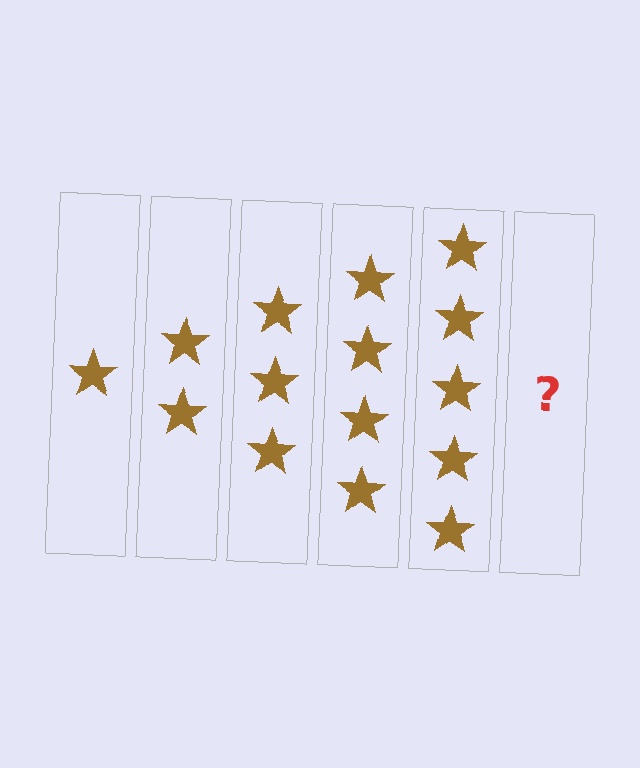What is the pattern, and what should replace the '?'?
The pattern is that each step adds one more star. The '?' should be 6 stars.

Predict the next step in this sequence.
The next step is 6 stars.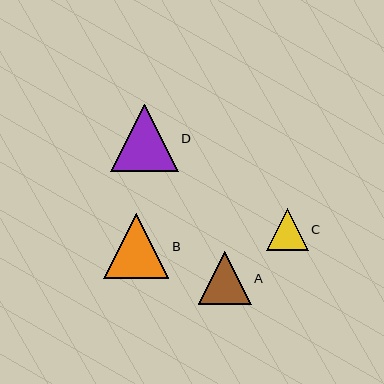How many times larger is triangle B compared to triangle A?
Triangle B is approximately 1.2 times the size of triangle A.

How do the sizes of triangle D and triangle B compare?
Triangle D and triangle B are approximately the same size.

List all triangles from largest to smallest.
From largest to smallest: D, B, A, C.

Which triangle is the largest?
Triangle D is the largest with a size of approximately 67 pixels.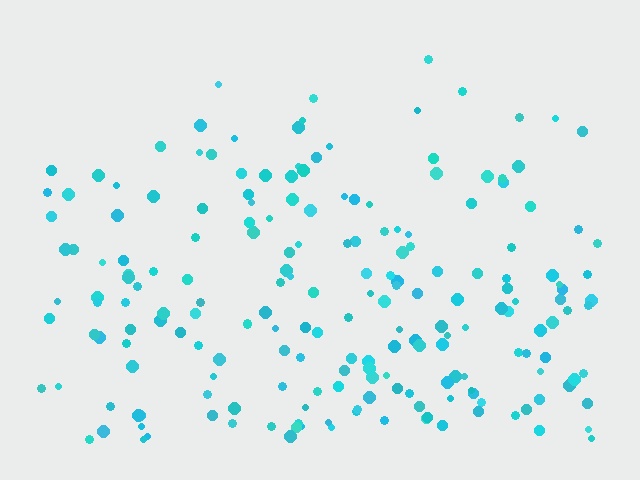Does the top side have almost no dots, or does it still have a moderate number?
Still a moderate number, just noticeably fewer than the bottom.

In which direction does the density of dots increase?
From top to bottom, with the bottom side densest.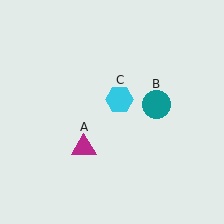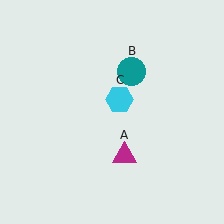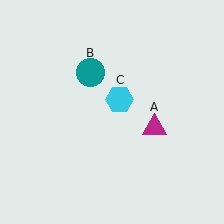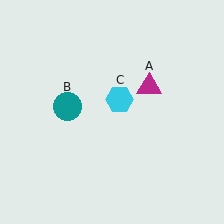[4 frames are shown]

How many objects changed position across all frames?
2 objects changed position: magenta triangle (object A), teal circle (object B).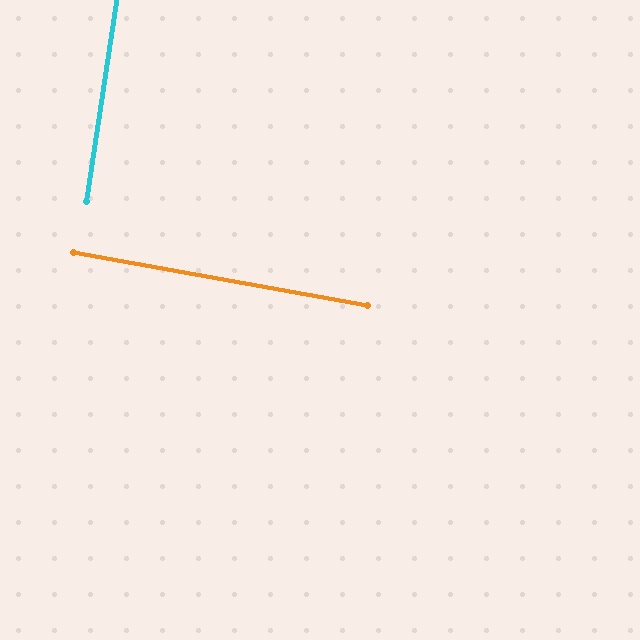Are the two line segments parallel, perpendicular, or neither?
Perpendicular — they meet at approximately 88°.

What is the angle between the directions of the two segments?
Approximately 88 degrees.